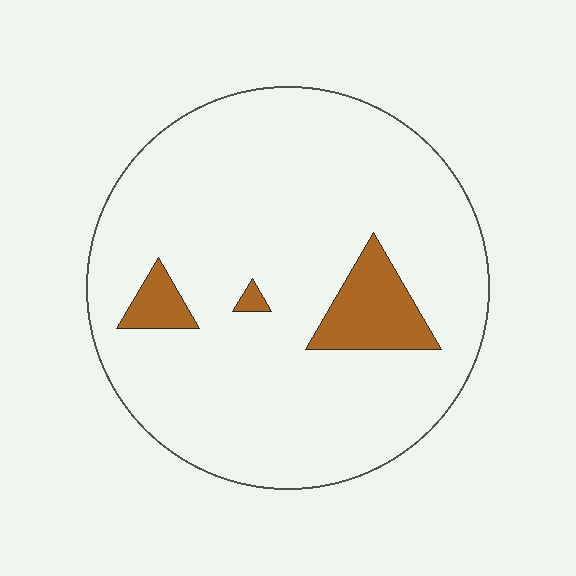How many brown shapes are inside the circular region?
3.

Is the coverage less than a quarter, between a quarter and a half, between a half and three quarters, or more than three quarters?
Less than a quarter.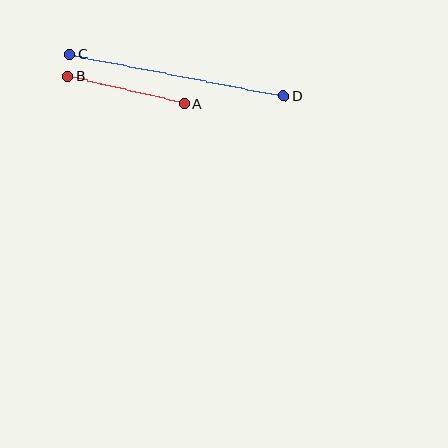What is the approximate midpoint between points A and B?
The midpoint is at approximately (126, 90) pixels.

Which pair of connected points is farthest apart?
Points C and D are farthest apart.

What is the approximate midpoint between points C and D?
The midpoint is at approximately (177, 75) pixels.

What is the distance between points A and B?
The distance is approximately 120 pixels.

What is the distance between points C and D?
The distance is approximately 218 pixels.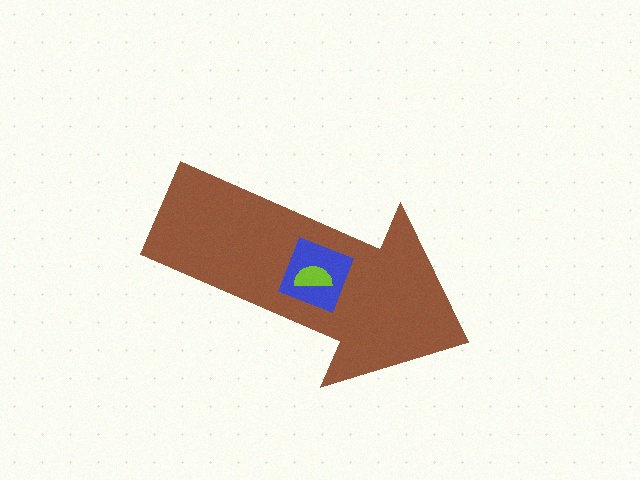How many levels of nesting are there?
3.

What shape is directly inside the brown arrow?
The blue square.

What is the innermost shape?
The lime semicircle.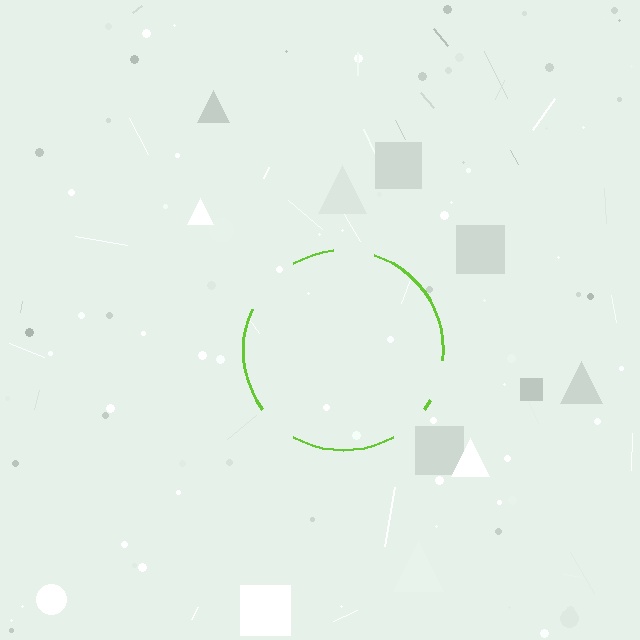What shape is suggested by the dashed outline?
The dashed outline suggests a circle.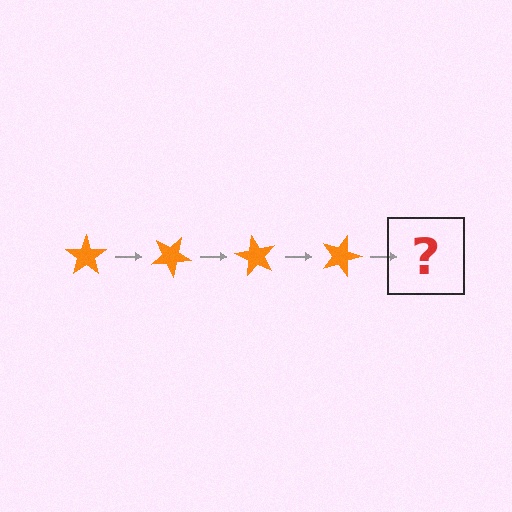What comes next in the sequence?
The next element should be an orange star rotated 120 degrees.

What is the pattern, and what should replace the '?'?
The pattern is that the star rotates 30 degrees each step. The '?' should be an orange star rotated 120 degrees.